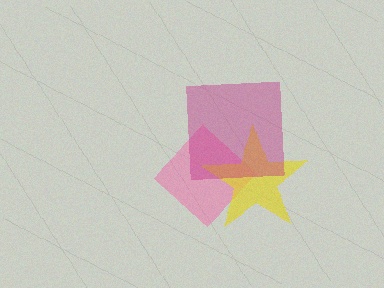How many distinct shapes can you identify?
There are 3 distinct shapes: a pink diamond, a yellow star, a magenta square.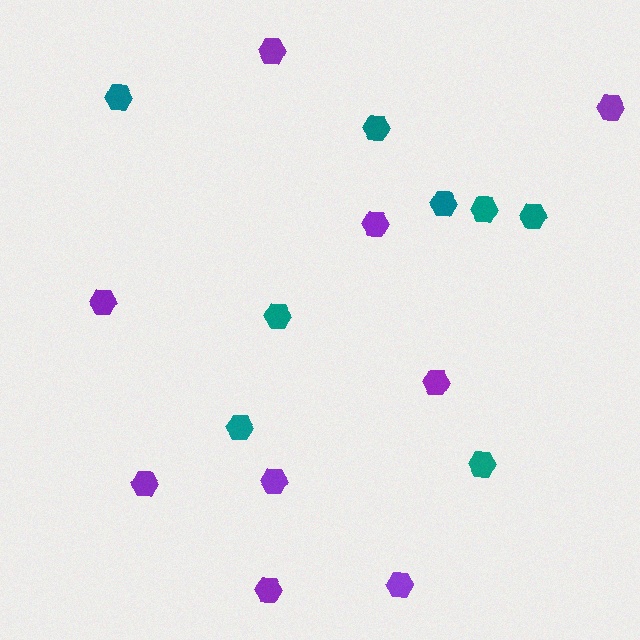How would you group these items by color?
There are 2 groups: one group of purple hexagons (9) and one group of teal hexagons (8).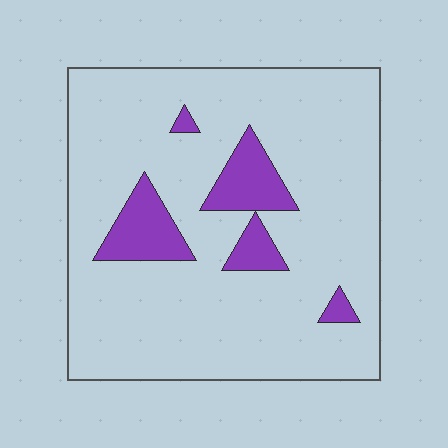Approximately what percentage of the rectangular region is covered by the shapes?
Approximately 15%.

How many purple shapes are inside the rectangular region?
5.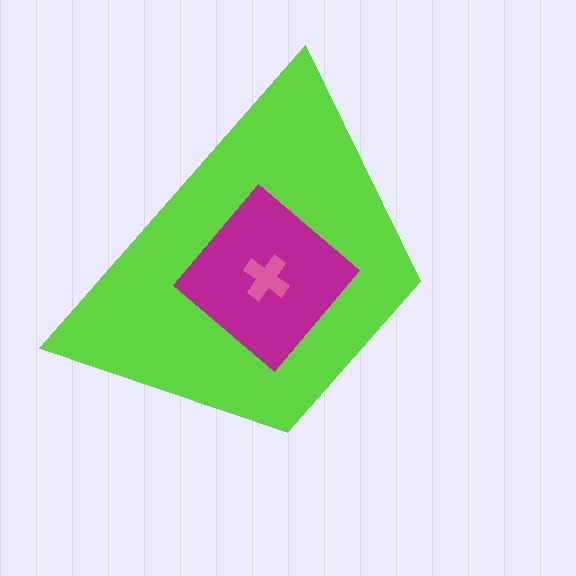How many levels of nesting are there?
3.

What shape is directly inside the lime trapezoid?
The magenta diamond.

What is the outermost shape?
The lime trapezoid.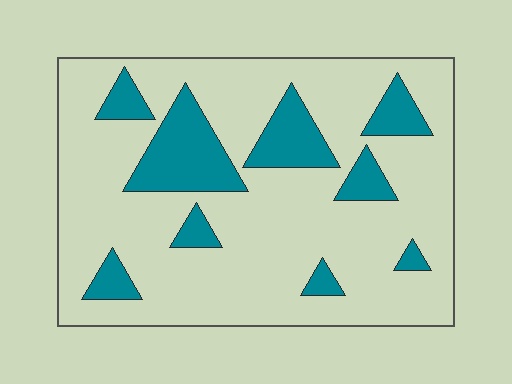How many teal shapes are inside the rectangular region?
9.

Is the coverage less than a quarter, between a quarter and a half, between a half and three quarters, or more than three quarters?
Less than a quarter.